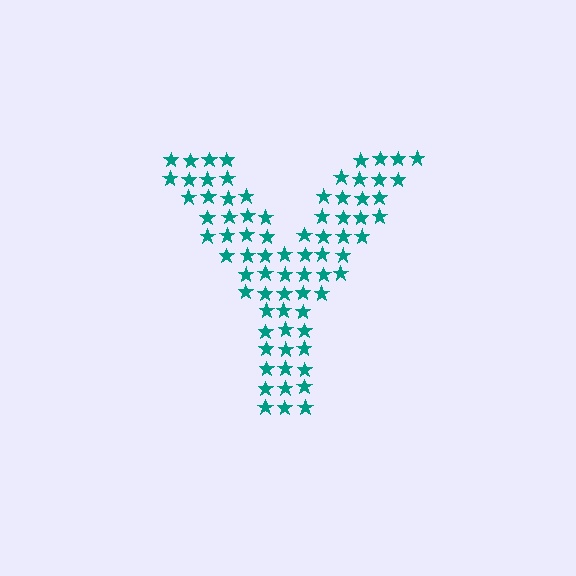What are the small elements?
The small elements are stars.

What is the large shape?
The large shape is the letter Y.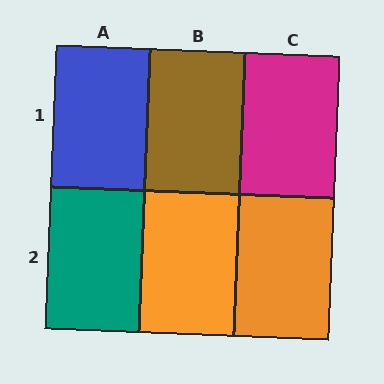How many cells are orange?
2 cells are orange.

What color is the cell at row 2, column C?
Orange.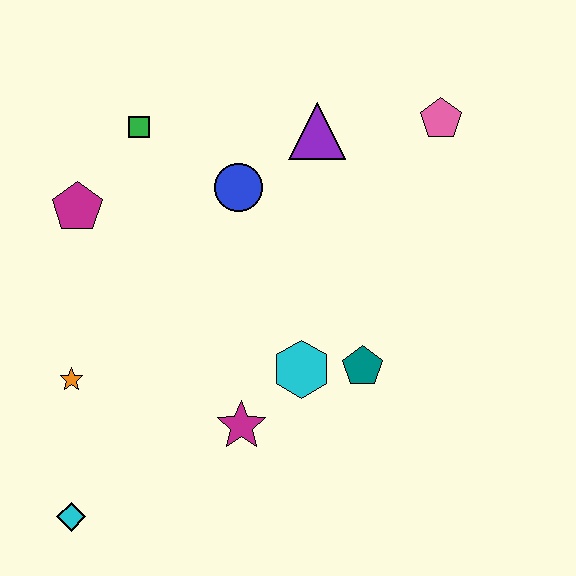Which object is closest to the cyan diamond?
The orange star is closest to the cyan diamond.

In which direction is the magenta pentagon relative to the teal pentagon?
The magenta pentagon is to the left of the teal pentagon.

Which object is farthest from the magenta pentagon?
The pink pentagon is farthest from the magenta pentagon.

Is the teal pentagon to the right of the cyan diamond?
Yes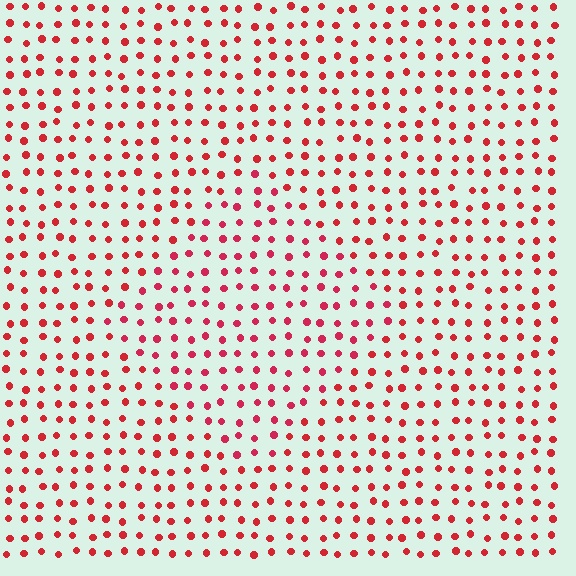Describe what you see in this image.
The image is filled with small red elements in a uniform arrangement. A diamond-shaped region is visible where the elements are tinted to a slightly different hue, forming a subtle color boundary.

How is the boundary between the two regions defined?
The boundary is defined purely by a slight shift in hue (about 13 degrees). Spacing, size, and orientation are identical on both sides.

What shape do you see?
I see a diamond.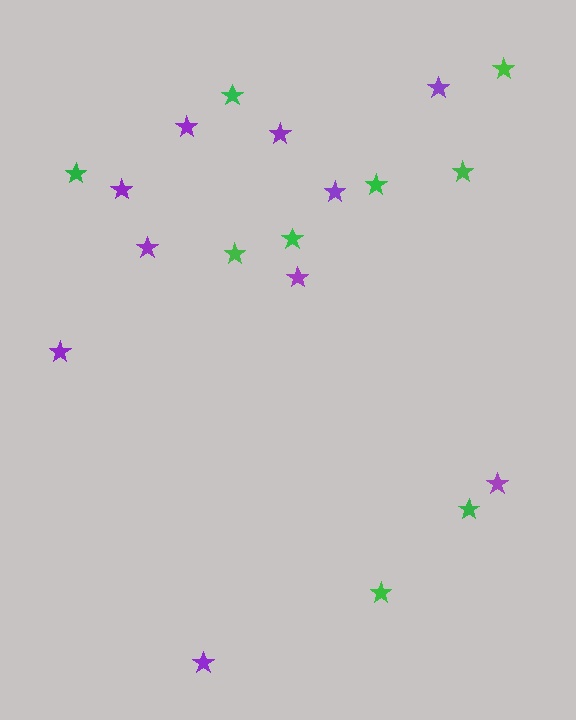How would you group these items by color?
There are 2 groups: one group of green stars (9) and one group of purple stars (10).